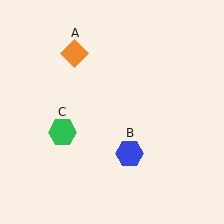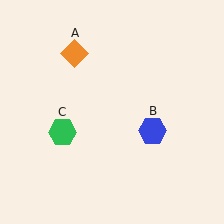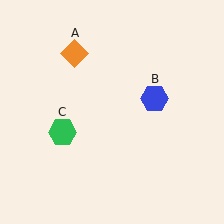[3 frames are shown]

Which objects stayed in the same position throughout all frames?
Orange diamond (object A) and green hexagon (object C) remained stationary.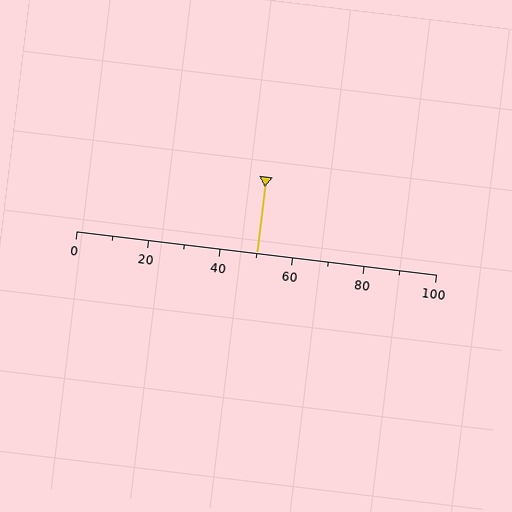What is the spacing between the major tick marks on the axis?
The major ticks are spaced 20 apart.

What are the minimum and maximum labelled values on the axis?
The axis runs from 0 to 100.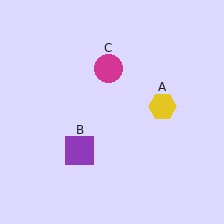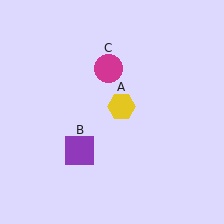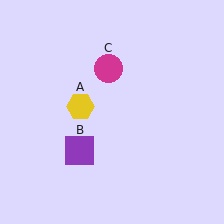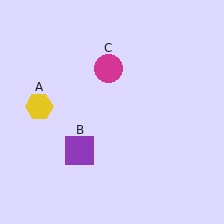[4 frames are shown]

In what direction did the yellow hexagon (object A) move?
The yellow hexagon (object A) moved left.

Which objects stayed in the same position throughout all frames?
Purple square (object B) and magenta circle (object C) remained stationary.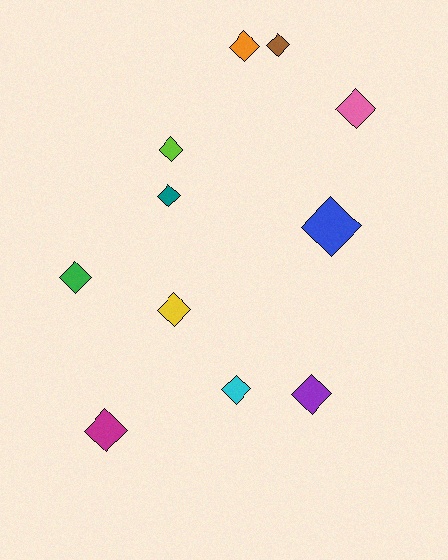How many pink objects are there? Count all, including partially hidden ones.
There is 1 pink object.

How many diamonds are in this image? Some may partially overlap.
There are 11 diamonds.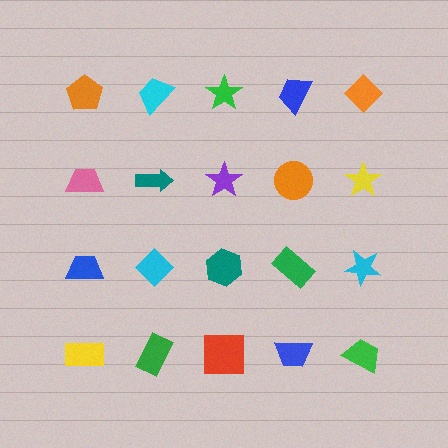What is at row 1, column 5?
An orange diamond.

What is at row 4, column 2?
A green rectangle.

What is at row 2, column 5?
A yellow star.